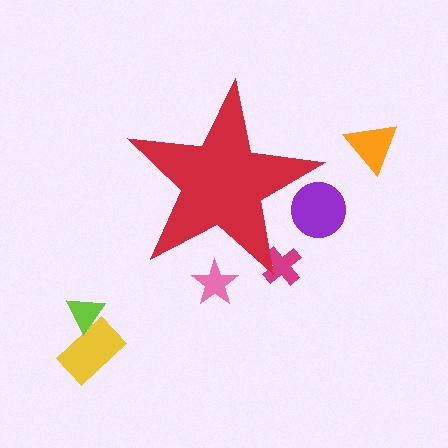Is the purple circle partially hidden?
Yes, the purple circle is partially hidden behind the red star.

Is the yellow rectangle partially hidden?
No, the yellow rectangle is fully visible.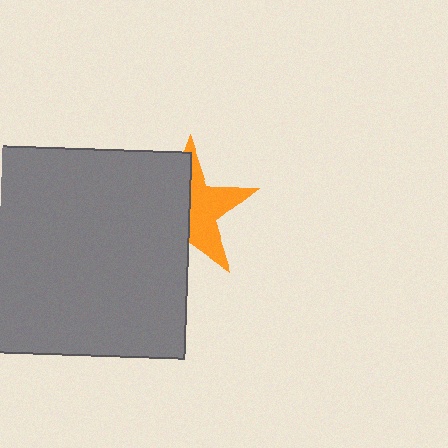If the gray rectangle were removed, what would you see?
You would see the complete orange star.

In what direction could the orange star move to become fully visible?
The orange star could move right. That would shift it out from behind the gray rectangle entirely.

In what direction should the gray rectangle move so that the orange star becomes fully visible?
The gray rectangle should move left. That is the shortest direction to clear the overlap and leave the orange star fully visible.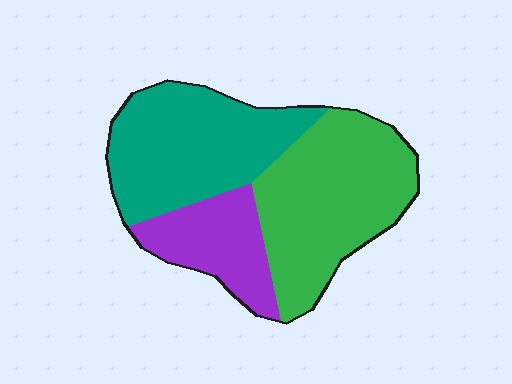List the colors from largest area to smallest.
From largest to smallest: green, teal, purple.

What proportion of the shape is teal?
Teal covers 38% of the shape.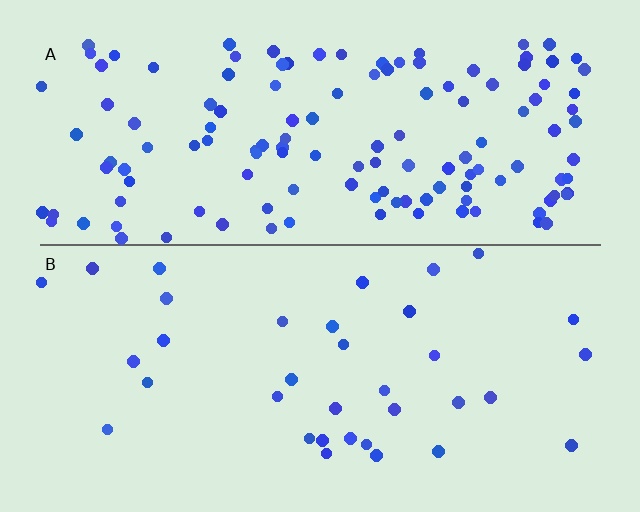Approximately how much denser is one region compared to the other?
Approximately 3.8× — region A over region B.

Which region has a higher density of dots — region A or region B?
A (the top).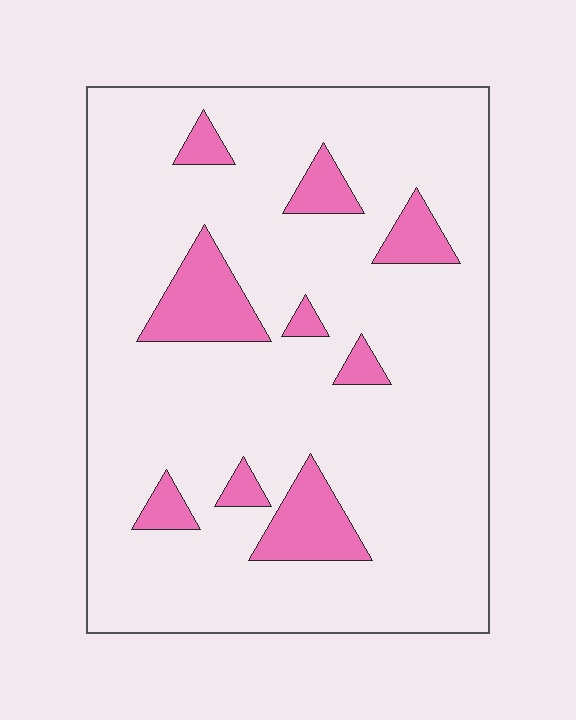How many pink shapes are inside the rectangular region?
9.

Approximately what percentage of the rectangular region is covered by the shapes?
Approximately 15%.